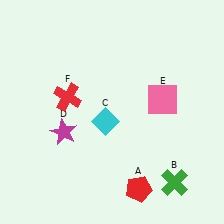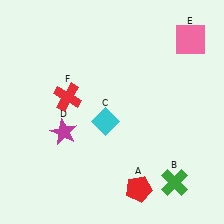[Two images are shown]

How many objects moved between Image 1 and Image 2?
1 object moved between the two images.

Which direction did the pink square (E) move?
The pink square (E) moved up.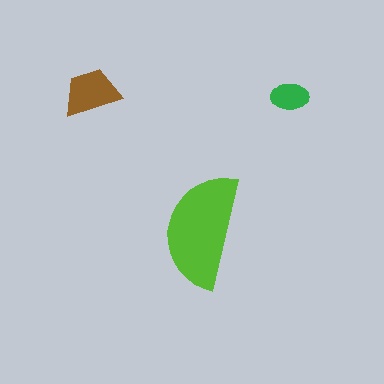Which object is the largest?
The lime semicircle.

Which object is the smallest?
The green ellipse.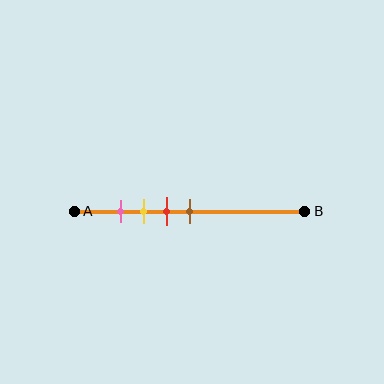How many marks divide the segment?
There are 4 marks dividing the segment.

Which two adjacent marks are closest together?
The pink and yellow marks are the closest adjacent pair.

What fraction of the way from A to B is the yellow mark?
The yellow mark is approximately 30% (0.3) of the way from A to B.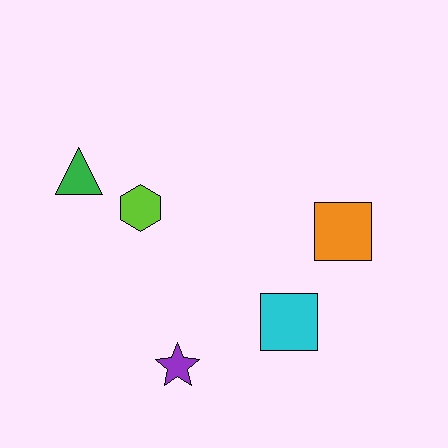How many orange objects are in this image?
There is 1 orange object.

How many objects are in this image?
There are 5 objects.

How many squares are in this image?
There are 2 squares.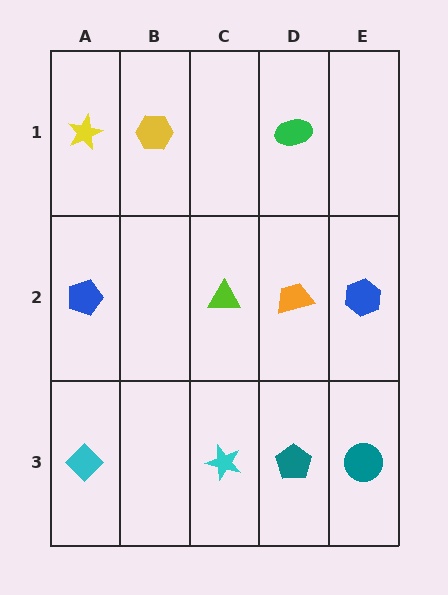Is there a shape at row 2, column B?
No, that cell is empty.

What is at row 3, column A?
A cyan diamond.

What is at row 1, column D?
A green ellipse.